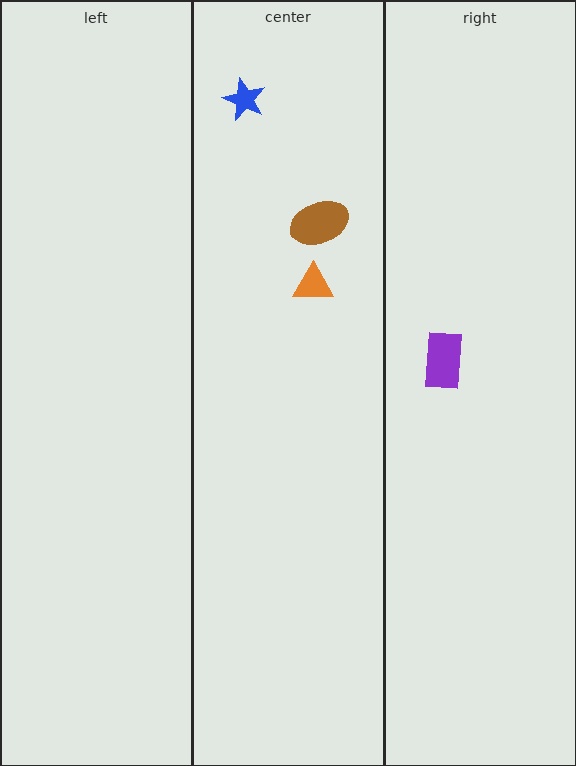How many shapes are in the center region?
3.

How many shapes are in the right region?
1.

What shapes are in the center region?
The blue star, the orange triangle, the brown ellipse.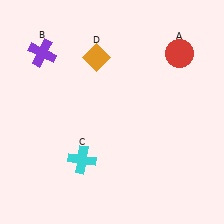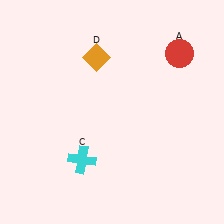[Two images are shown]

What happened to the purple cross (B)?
The purple cross (B) was removed in Image 2. It was in the top-left area of Image 1.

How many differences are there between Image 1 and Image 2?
There is 1 difference between the two images.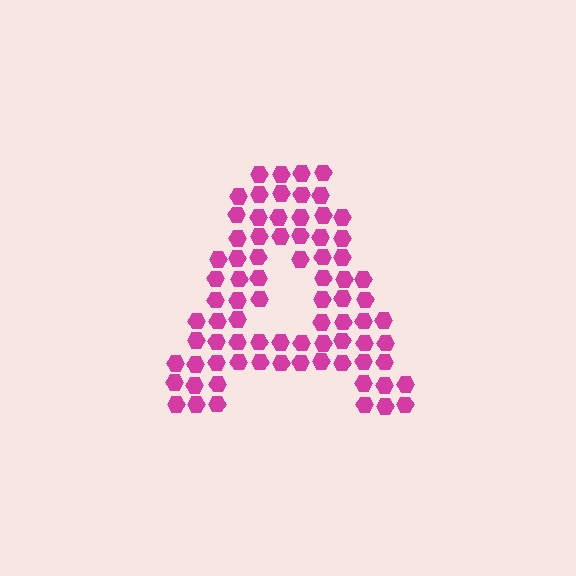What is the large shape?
The large shape is the letter A.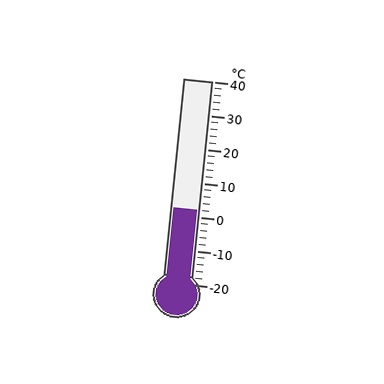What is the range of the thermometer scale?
The thermometer scale ranges from -20°C to 40°C.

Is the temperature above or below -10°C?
The temperature is above -10°C.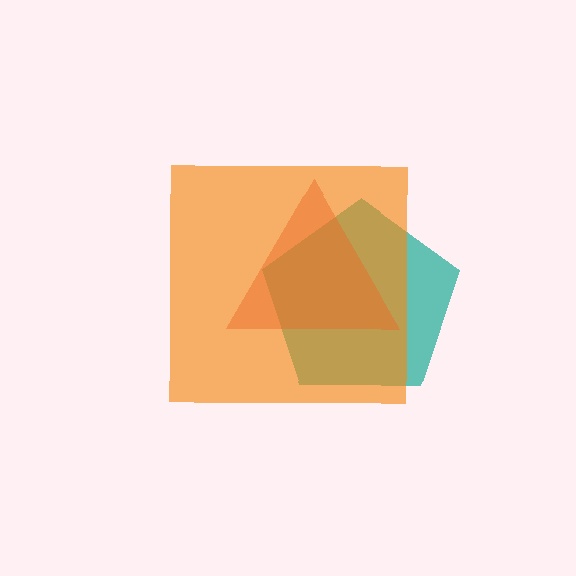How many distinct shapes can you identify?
There are 3 distinct shapes: a teal pentagon, a red triangle, an orange square.